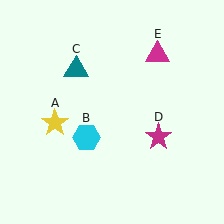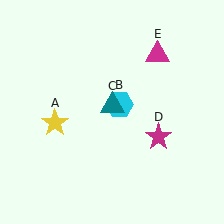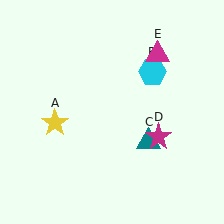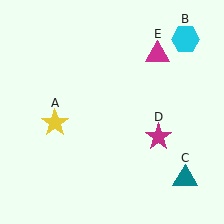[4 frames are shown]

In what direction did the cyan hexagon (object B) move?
The cyan hexagon (object B) moved up and to the right.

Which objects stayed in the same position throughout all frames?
Yellow star (object A) and magenta star (object D) and magenta triangle (object E) remained stationary.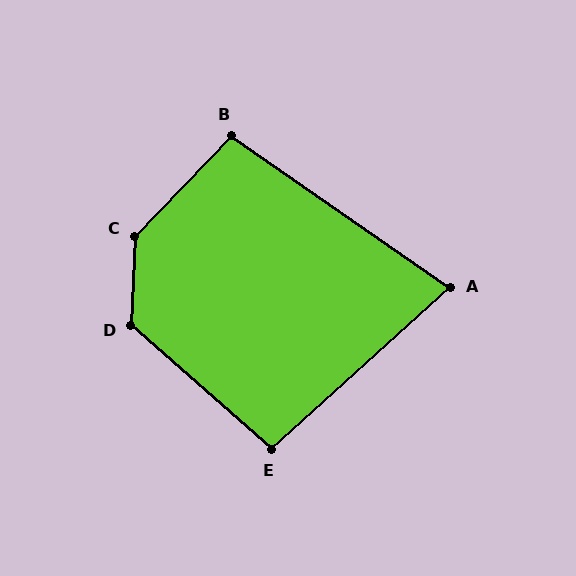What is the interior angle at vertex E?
Approximately 97 degrees (obtuse).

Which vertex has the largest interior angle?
C, at approximately 138 degrees.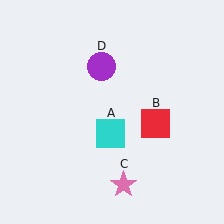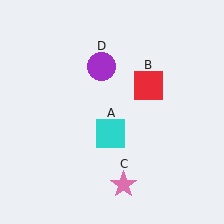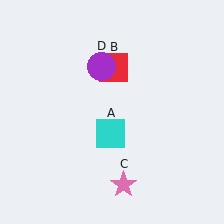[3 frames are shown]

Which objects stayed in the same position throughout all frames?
Cyan square (object A) and pink star (object C) and purple circle (object D) remained stationary.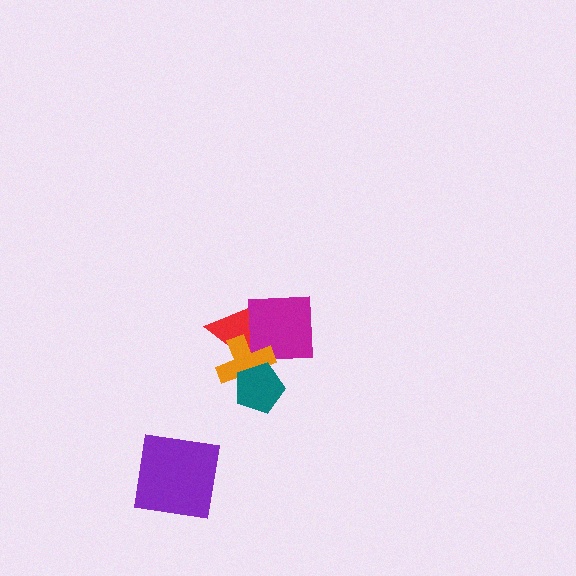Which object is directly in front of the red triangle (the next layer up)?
The magenta square is directly in front of the red triangle.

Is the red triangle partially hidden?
Yes, it is partially covered by another shape.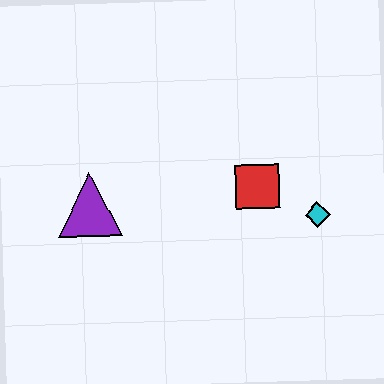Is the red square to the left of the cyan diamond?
Yes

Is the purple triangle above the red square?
No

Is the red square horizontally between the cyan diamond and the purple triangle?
Yes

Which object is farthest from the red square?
The purple triangle is farthest from the red square.